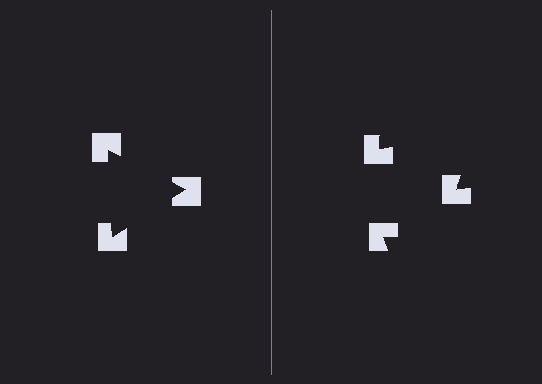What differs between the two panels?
The notched squares are positioned identically on both sides; only the wedge orientations differ. On the left they align to a triangle; on the right they are misaligned.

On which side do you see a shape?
An illusory triangle appears on the left side. On the right side the wedge cuts are rotated, so no coherent shape forms.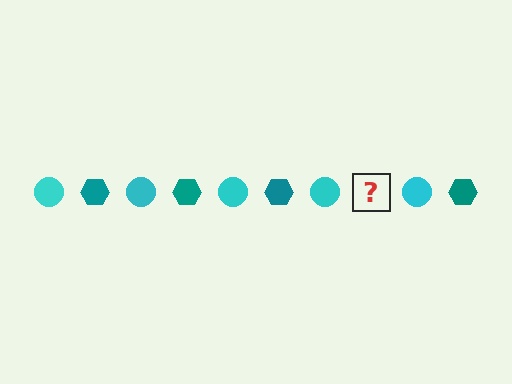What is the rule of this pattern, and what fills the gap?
The rule is that the pattern alternates between cyan circle and teal hexagon. The gap should be filled with a teal hexagon.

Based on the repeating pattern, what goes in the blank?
The blank should be a teal hexagon.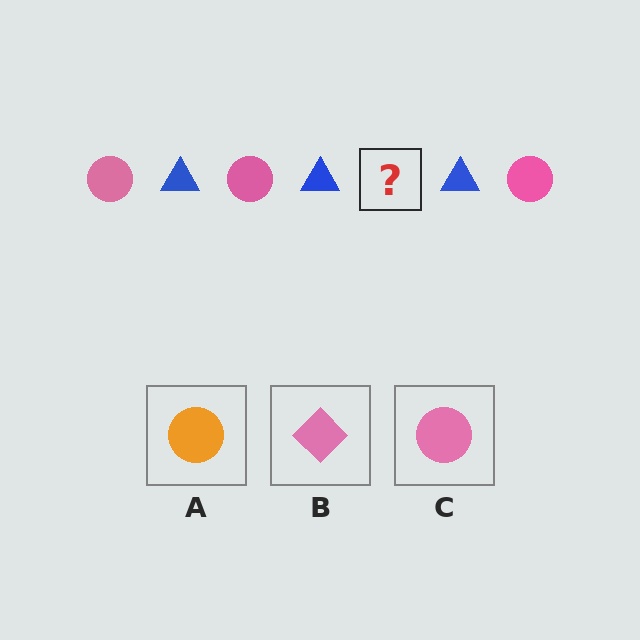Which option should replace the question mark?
Option C.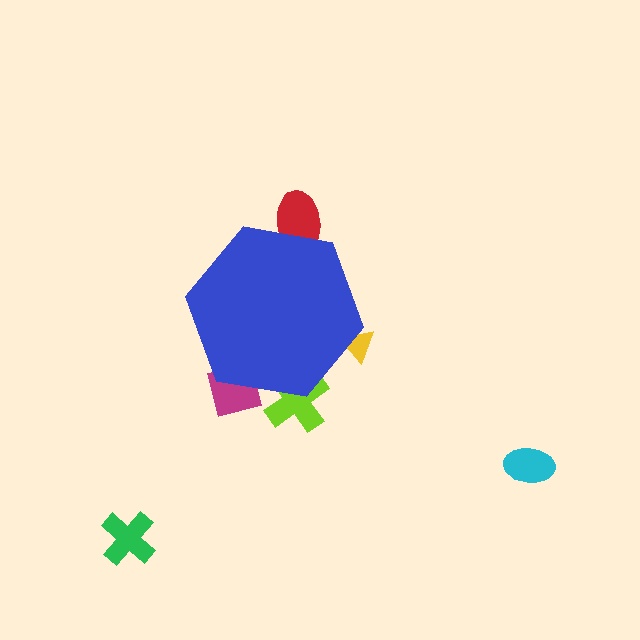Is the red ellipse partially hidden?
Yes, the red ellipse is partially hidden behind the blue hexagon.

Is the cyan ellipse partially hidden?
No, the cyan ellipse is fully visible.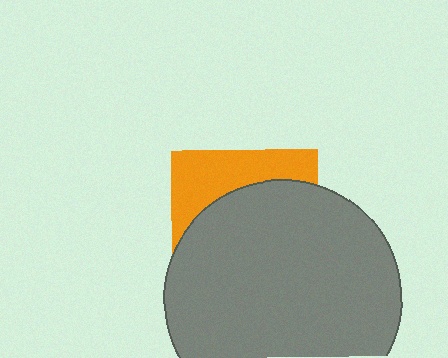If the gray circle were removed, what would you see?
You would see the complete orange square.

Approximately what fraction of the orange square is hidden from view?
Roughly 69% of the orange square is hidden behind the gray circle.